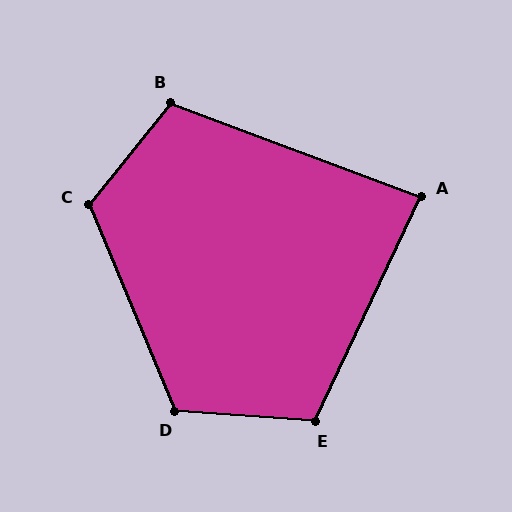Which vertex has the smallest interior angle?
A, at approximately 85 degrees.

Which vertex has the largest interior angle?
C, at approximately 118 degrees.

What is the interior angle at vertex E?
Approximately 111 degrees (obtuse).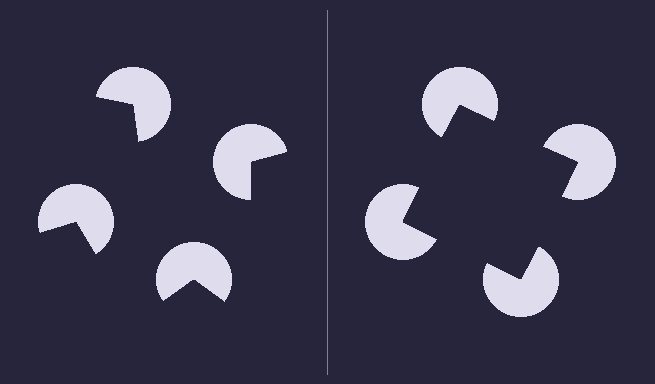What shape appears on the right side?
An illusory square.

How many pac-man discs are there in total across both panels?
8 — 4 on each side.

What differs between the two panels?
The pac-man discs are positioned identically on both sides; only the wedge orientations differ. On the right they align to a square; on the left they are misaligned.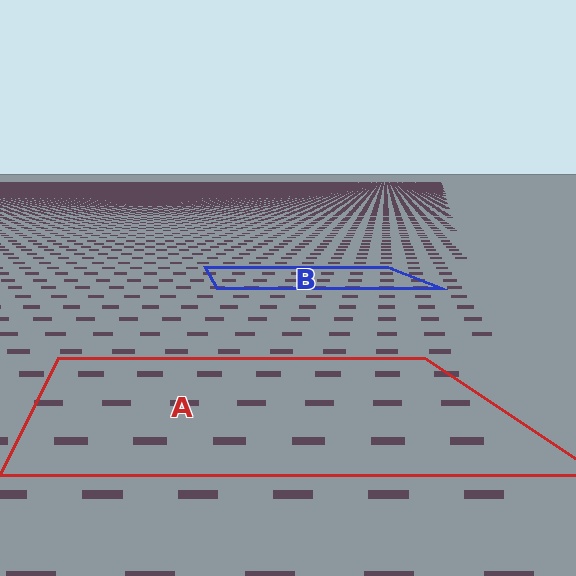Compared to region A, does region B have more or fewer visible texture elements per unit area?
Region B has more texture elements per unit area — they are packed more densely because it is farther away.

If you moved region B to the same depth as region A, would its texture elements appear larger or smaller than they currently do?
They would appear larger. At a closer depth, the same texture elements are projected at a bigger on-screen size.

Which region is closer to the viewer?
Region A is closer. The texture elements there are larger and more spread out.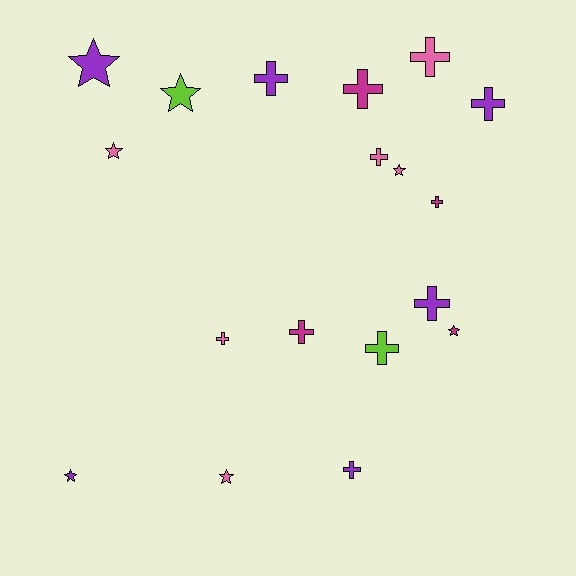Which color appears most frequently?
Pink, with 6 objects.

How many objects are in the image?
There are 18 objects.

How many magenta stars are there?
There is 1 magenta star.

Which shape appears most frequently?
Cross, with 11 objects.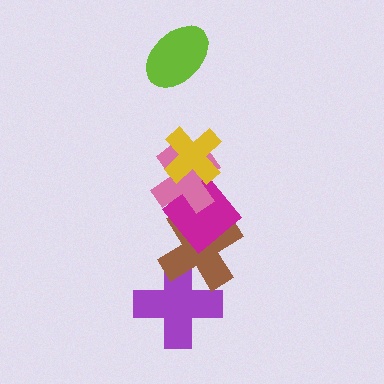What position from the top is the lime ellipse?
The lime ellipse is 1st from the top.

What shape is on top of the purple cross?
The brown cross is on top of the purple cross.